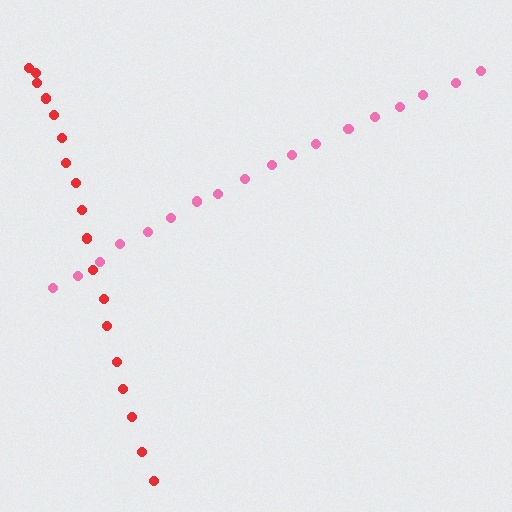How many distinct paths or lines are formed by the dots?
There are 2 distinct paths.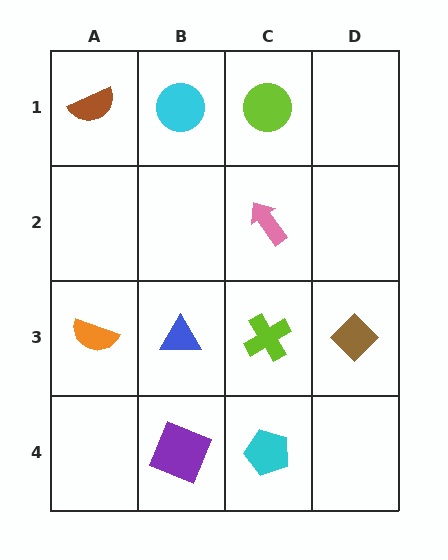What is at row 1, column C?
A lime circle.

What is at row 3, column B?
A blue triangle.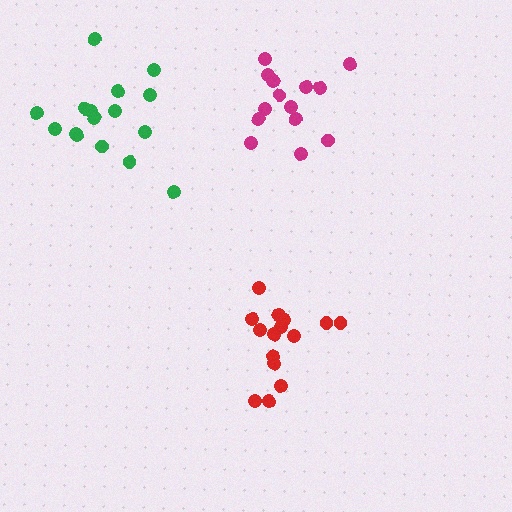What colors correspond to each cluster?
The clusters are colored: magenta, green, red.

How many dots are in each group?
Group 1: 14 dots, Group 2: 16 dots, Group 3: 15 dots (45 total).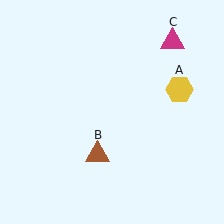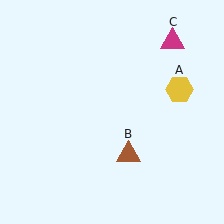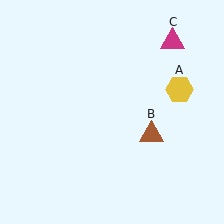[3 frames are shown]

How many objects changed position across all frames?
1 object changed position: brown triangle (object B).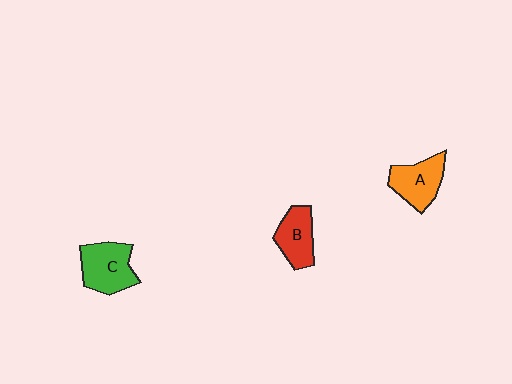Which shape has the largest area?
Shape C (green).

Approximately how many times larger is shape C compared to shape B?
Approximately 1.3 times.